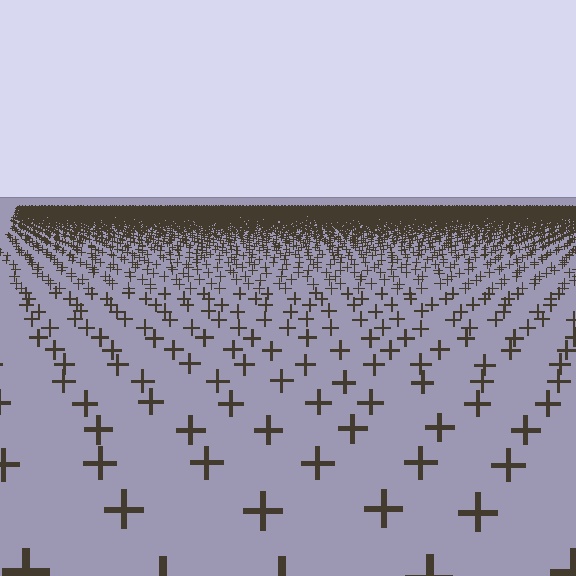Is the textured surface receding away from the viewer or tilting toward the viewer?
The surface is receding away from the viewer. Texture elements get smaller and denser toward the top.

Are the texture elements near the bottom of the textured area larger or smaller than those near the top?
Larger. Near the bottom, elements are closer to the viewer and appear at a bigger on-screen size.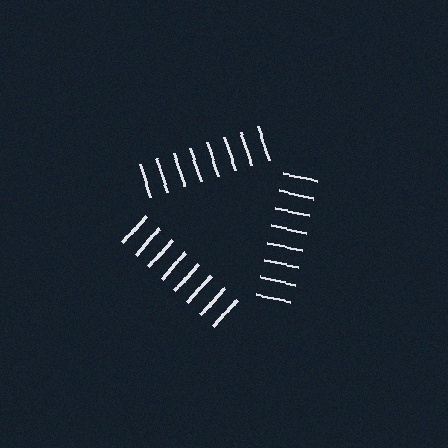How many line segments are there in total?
24 — 8 along each of the 3 edges.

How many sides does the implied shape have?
3 sides — the line-ends trace a triangle.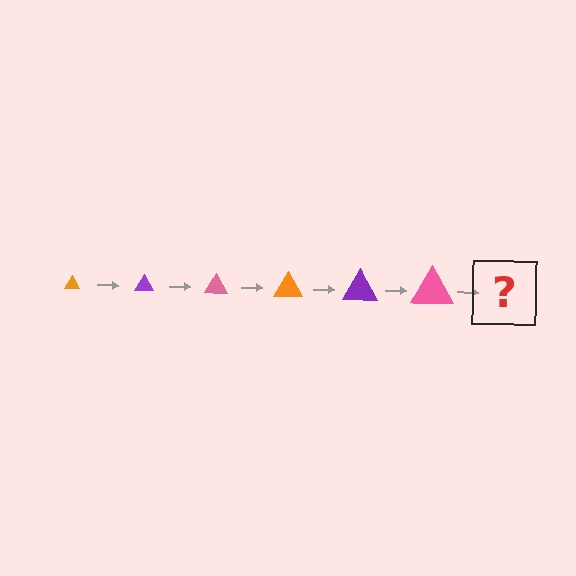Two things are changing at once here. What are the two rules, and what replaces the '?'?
The two rules are that the triangle grows larger each step and the color cycles through orange, purple, and pink. The '?' should be an orange triangle, larger than the previous one.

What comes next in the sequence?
The next element should be an orange triangle, larger than the previous one.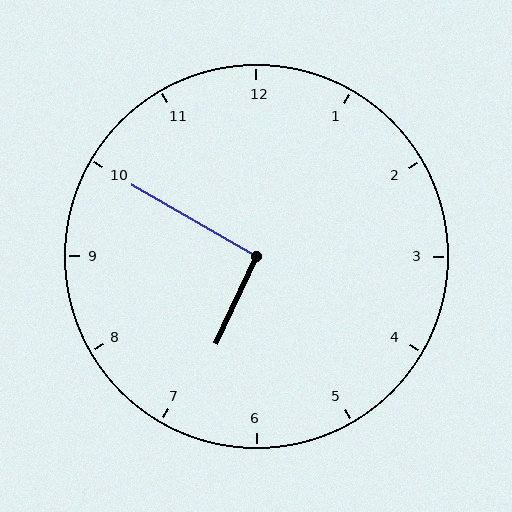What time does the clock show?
6:50.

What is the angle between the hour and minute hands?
Approximately 95 degrees.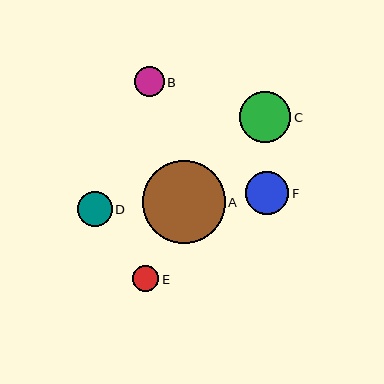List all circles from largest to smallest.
From largest to smallest: A, C, F, D, B, E.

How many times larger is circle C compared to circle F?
Circle C is approximately 1.2 times the size of circle F.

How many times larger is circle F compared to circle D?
Circle F is approximately 1.2 times the size of circle D.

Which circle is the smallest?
Circle E is the smallest with a size of approximately 26 pixels.